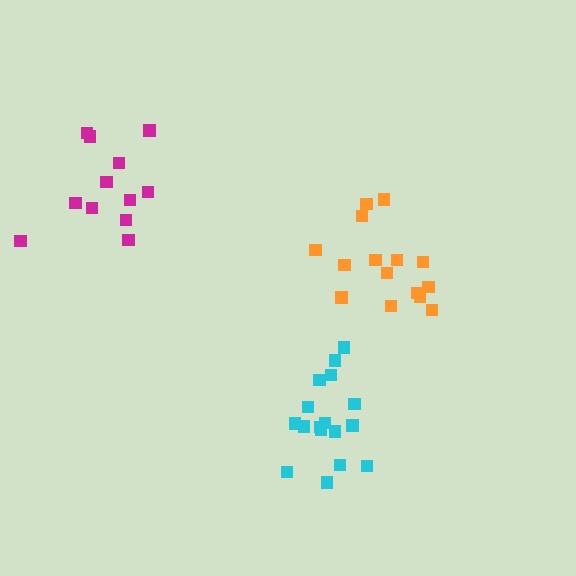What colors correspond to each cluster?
The clusters are colored: cyan, orange, magenta.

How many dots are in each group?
Group 1: 17 dots, Group 2: 15 dots, Group 3: 12 dots (44 total).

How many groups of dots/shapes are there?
There are 3 groups.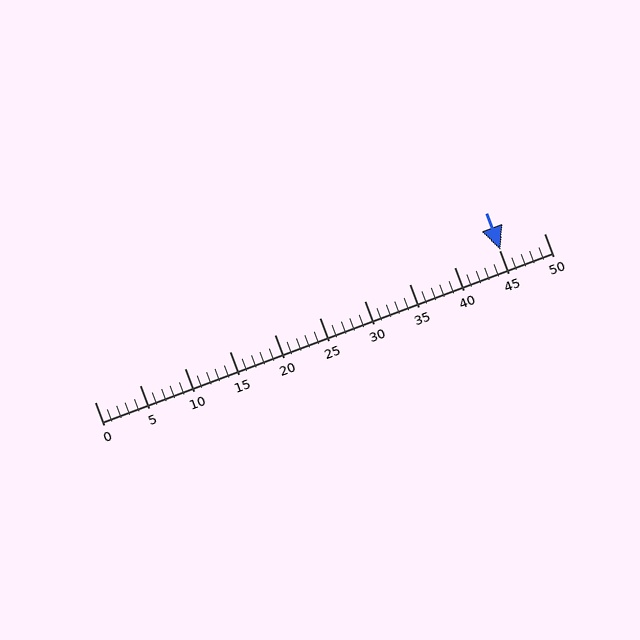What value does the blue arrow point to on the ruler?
The blue arrow points to approximately 45.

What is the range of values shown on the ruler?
The ruler shows values from 0 to 50.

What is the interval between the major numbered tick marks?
The major tick marks are spaced 5 units apart.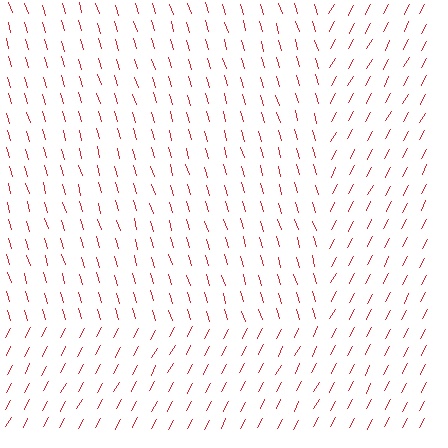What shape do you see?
I see a rectangle.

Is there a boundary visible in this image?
Yes, there is a texture boundary formed by a change in line orientation.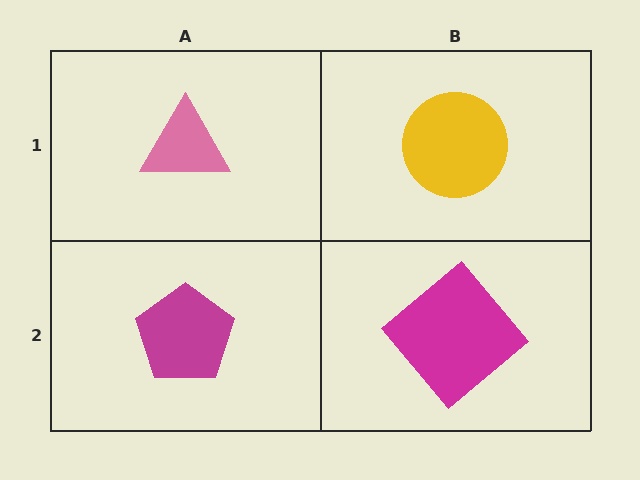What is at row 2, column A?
A magenta pentagon.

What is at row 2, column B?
A magenta diamond.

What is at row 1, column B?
A yellow circle.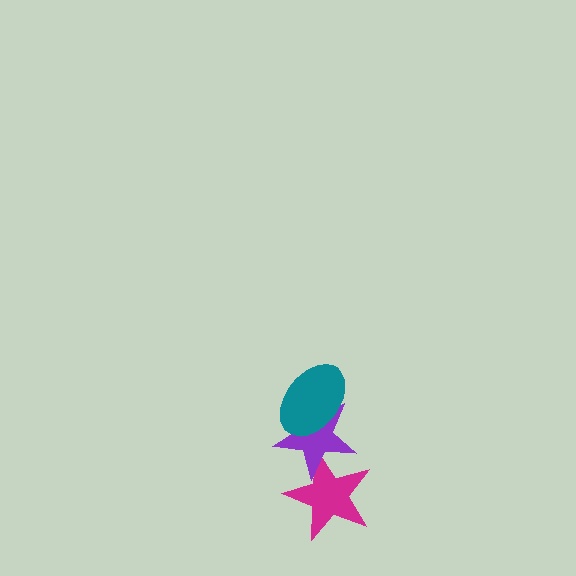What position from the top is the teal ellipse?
The teal ellipse is 1st from the top.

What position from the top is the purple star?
The purple star is 2nd from the top.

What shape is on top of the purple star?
The teal ellipse is on top of the purple star.